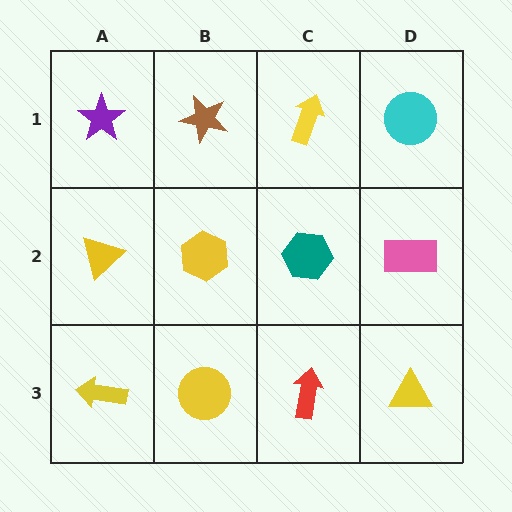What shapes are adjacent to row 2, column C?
A yellow arrow (row 1, column C), a red arrow (row 3, column C), a yellow hexagon (row 2, column B), a pink rectangle (row 2, column D).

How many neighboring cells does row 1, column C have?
3.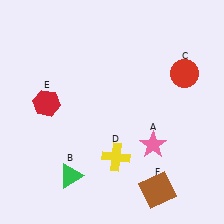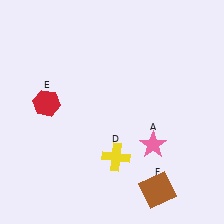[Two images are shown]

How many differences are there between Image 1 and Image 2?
There are 2 differences between the two images.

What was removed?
The green triangle (B), the red circle (C) were removed in Image 2.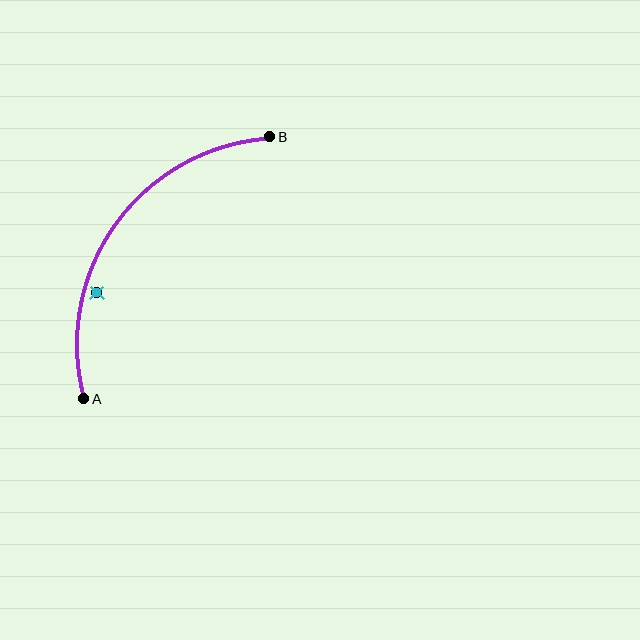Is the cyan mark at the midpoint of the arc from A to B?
No — the cyan mark does not lie on the arc at all. It sits slightly inside the curve.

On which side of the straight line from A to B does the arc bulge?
The arc bulges above and to the left of the straight line connecting A and B.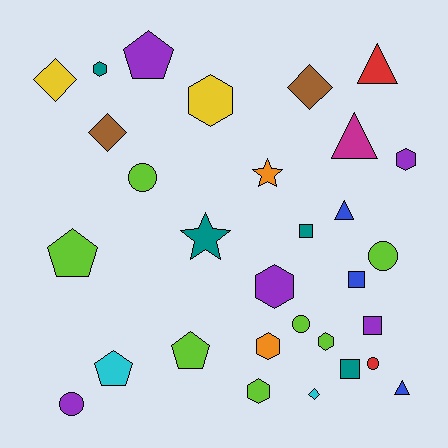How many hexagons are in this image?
There are 7 hexagons.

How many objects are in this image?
There are 30 objects.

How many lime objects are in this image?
There are 7 lime objects.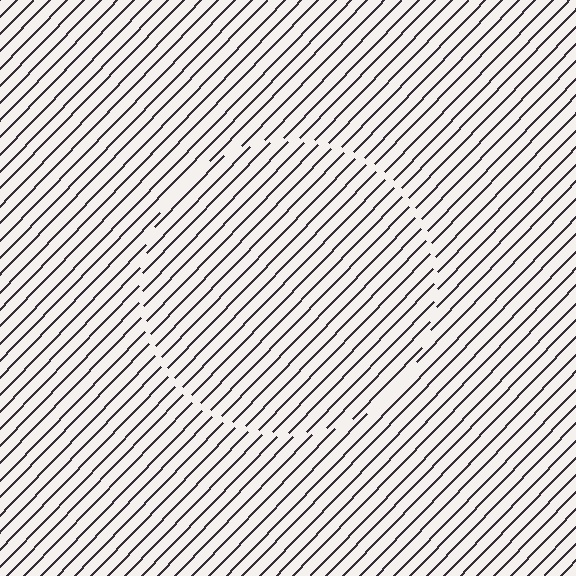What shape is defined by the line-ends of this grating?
An illusory circle. The interior of the shape contains the same grating, shifted by half a period — the contour is defined by the phase discontinuity where line-ends from the inner and outer gratings abut.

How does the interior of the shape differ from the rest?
The interior of the shape contains the same grating, shifted by half a period — the contour is defined by the phase discontinuity where line-ends from the inner and outer gratings abut.